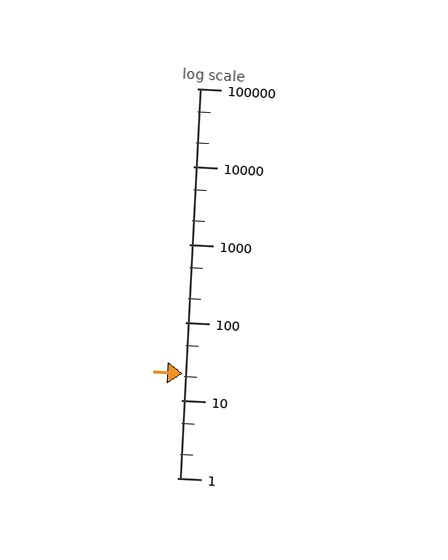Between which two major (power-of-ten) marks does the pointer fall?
The pointer is between 10 and 100.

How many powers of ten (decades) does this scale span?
The scale spans 5 decades, from 1 to 100000.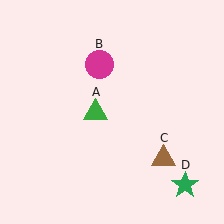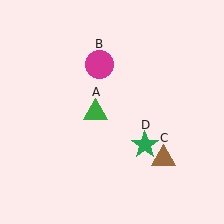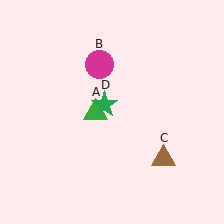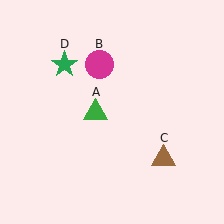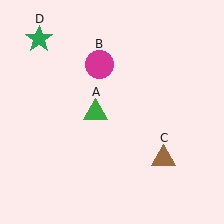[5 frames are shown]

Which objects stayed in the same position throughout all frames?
Green triangle (object A) and magenta circle (object B) and brown triangle (object C) remained stationary.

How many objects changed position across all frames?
1 object changed position: green star (object D).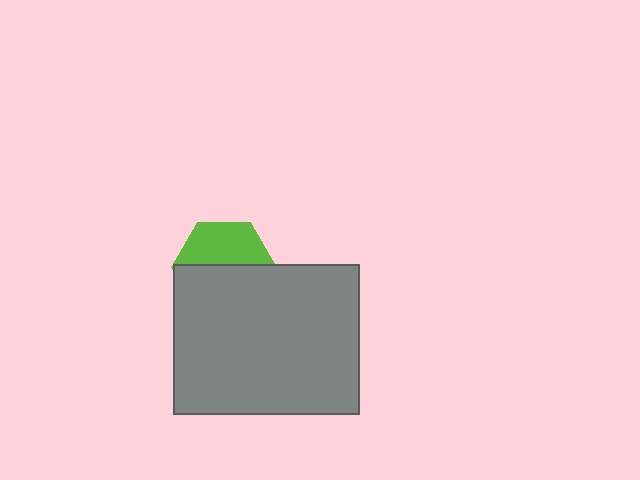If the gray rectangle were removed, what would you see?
You would see the complete lime hexagon.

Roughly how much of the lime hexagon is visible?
A small part of it is visible (roughly 44%).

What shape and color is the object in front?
The object in front is a gray rectangle.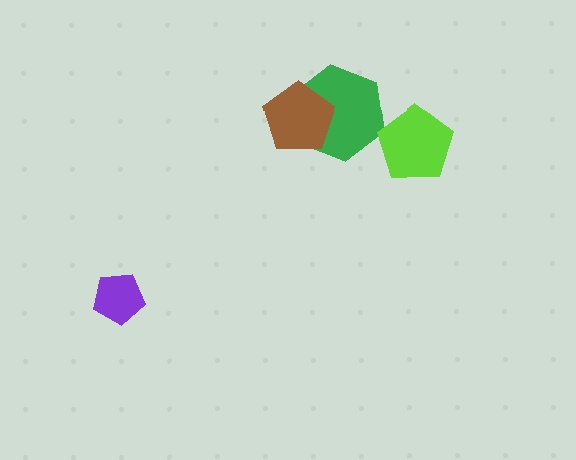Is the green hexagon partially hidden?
Yes, it is partially covered by another shape.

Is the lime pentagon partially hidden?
No, no other shape covers it.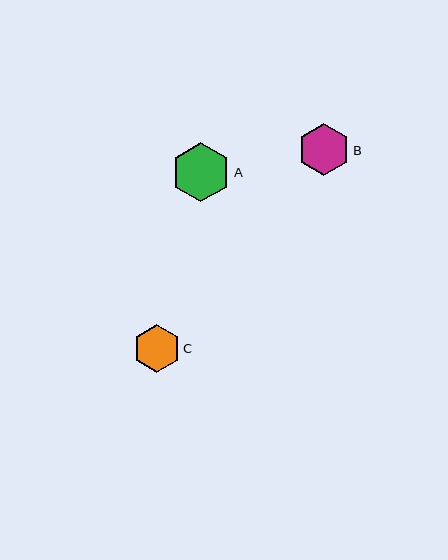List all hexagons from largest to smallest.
From largest to smallest: A, B, C.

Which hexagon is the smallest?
Hexagon C is the smallest with a size of approximately 47 pixels.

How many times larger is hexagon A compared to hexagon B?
Hexagon A is approximately 1.1 times the size of hexagon B.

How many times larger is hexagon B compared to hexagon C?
Hexagon B is approximately 1.1 times the size of hexagon C.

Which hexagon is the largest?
Hexagon A is the largest with a size of approximately 59 pixels.